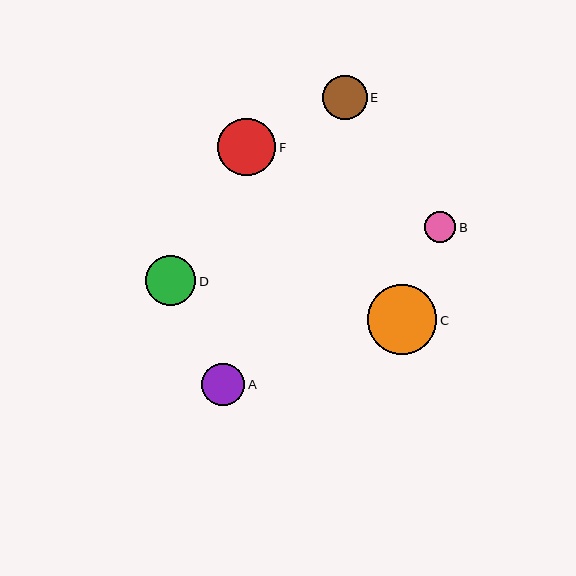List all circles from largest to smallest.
From largest to smallest: C, F, D, E, A, B.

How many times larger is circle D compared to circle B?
Circle D is approximately 1.6 times the size of circle B.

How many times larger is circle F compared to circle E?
Circle F is approximately 1.3 times the size of circle E.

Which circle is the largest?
Circle C is the largest with a size of approximately 70 pixels.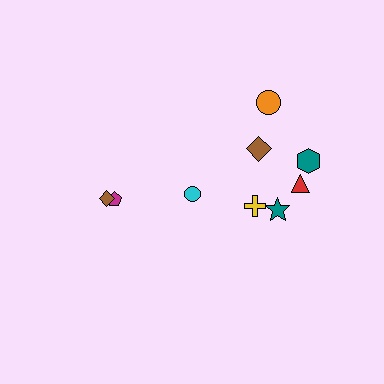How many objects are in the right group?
There are 6 objects.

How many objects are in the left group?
There are 3 objects.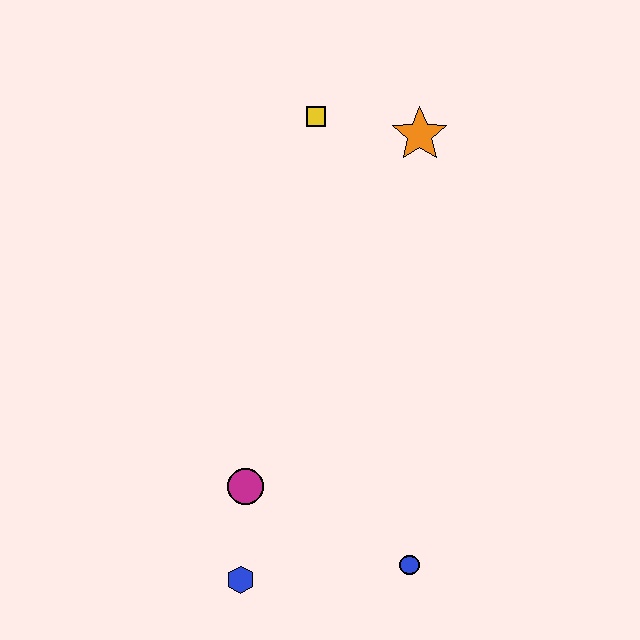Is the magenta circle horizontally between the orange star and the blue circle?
No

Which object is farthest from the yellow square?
The blue hexagon is farthest from the yellow square.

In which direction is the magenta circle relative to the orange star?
The magenta circle is below the orange star.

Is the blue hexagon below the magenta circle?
Yes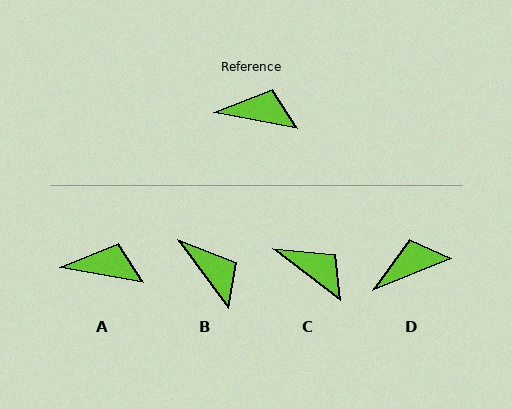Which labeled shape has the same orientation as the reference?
A.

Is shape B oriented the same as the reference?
No, it is off by about 43 degrees.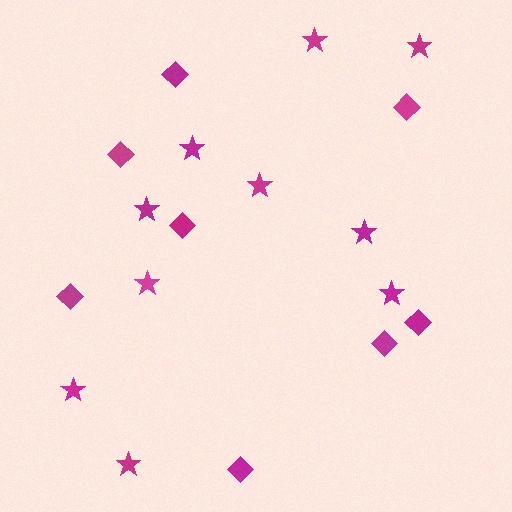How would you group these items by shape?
There are 2 groups: one group of stars (10) and one group of diamonds (8).